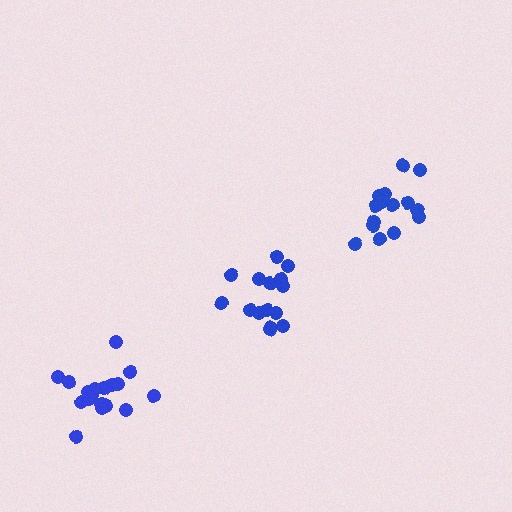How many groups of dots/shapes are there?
There are 3 groups.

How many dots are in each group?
Group 1: 15 dots, Group 2: 16 dots, Group 3: 18 dots (49 total).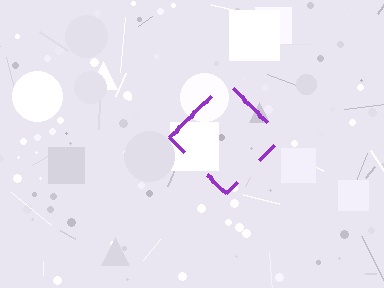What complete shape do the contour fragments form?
The contour fragments form a diamond.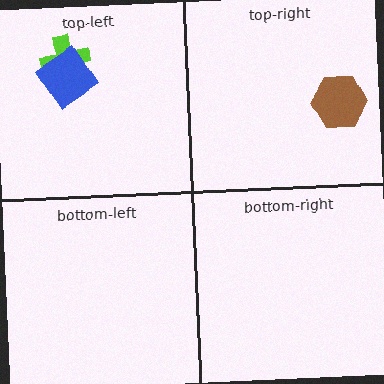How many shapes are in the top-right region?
1.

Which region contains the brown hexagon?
The top-right region.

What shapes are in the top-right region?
The brown hexagon.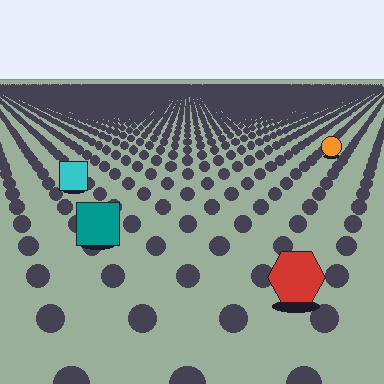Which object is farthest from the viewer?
The orange circle is farthest from the viewer. It appears smaller and the ground texture around it is denser.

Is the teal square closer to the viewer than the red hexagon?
No. The red hexagon is closer — you can tell from the texture gradient: the ground texture is coarser near it.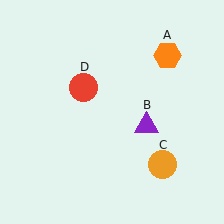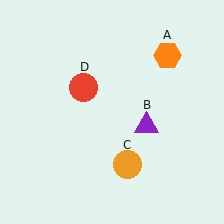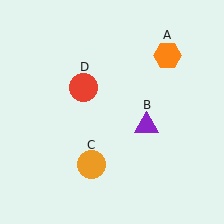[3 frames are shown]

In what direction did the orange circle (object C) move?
The orange circle (object C) moved left.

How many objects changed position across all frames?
1 object changed position: orange circle (object C).